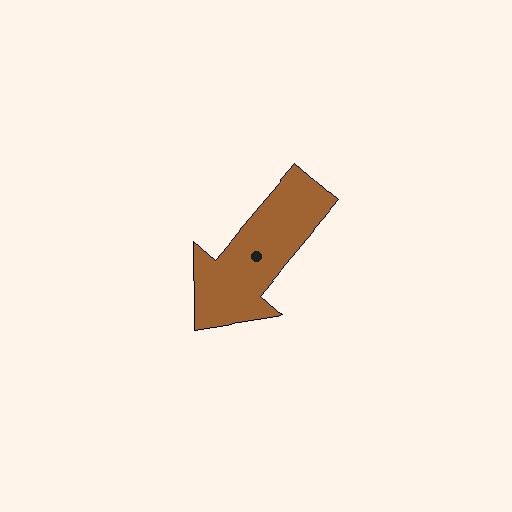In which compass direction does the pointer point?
Southwest.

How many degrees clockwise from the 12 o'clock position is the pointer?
Approximately 220 degrees.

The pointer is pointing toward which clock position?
Roughly 7 o'clock.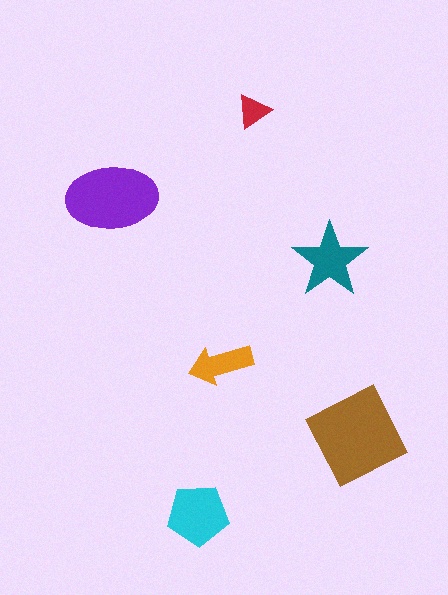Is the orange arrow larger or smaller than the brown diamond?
Smaller.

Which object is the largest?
The brown diamond.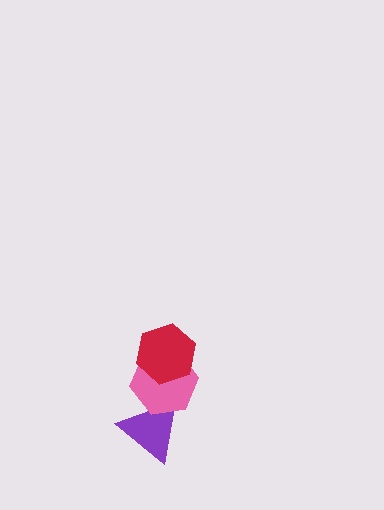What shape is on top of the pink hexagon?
The red hexagon is on top of the pink hexagon.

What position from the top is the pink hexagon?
The pink hexagon is 2nd from the top.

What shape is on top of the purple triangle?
The pink hexagon is on top of the purple triangle.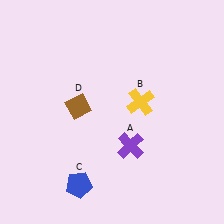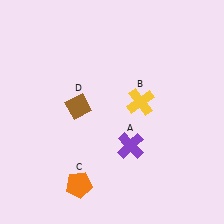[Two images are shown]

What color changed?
The pentagon (C) changed from blue in Image 1 to orange in Image 2.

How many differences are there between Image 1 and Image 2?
There is 1 difference between the two images.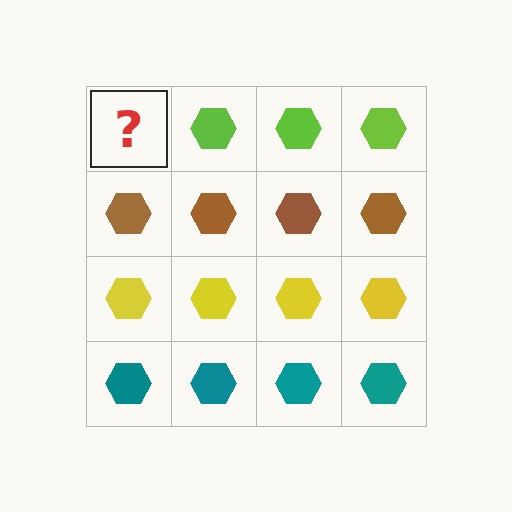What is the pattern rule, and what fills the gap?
The rule is that each row has a consistent color. The gap should be filled with a lime hexagon.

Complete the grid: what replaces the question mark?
The question mark should be replaced with a lime hexagon.